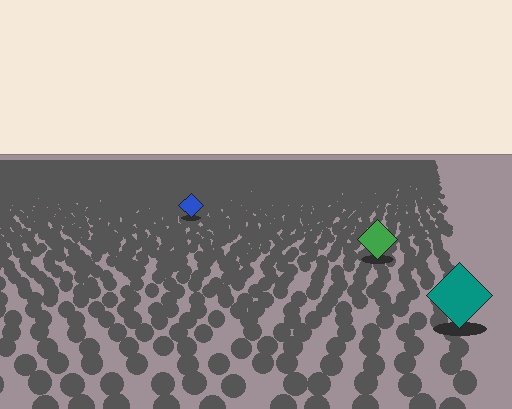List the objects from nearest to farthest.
From nearest to farthest: the teal diamond, the green diamond, the blue diamond.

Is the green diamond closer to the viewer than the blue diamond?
Yes. The green diamond is closer — you can tell from the texture gradient: the ground texture is coarser near it.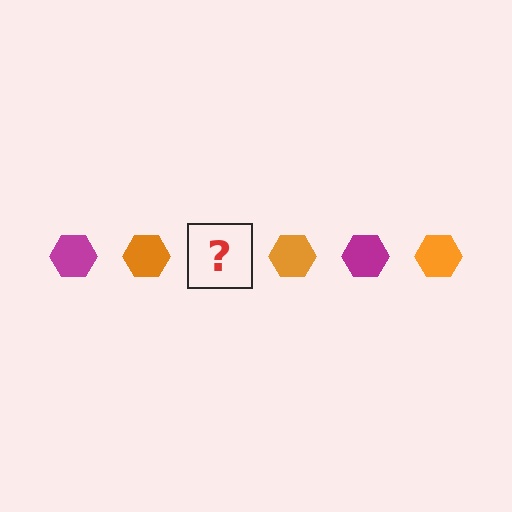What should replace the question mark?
The question mark should be replaced with a magenta hexagon.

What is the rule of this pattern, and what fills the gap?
The rule is that the pattern cycles through magenta, orange hexagons. The gap should be filled with a magenta hexagon.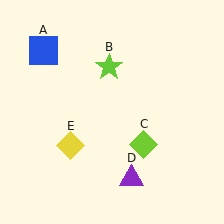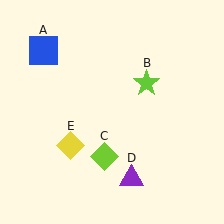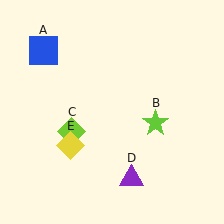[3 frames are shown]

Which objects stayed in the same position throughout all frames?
Blue square (object A) and purple triangle (object D) and yellow diamond (object E) remained stationary.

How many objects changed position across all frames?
2 objects changed position: lime star (object B), lime diamond (object C).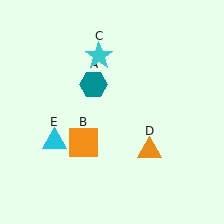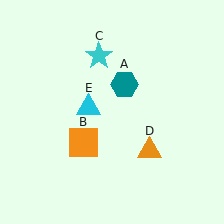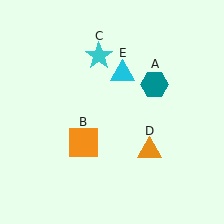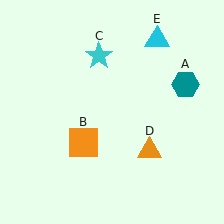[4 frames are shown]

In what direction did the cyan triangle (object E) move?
The cyan triangle (object E) moved up and to the right.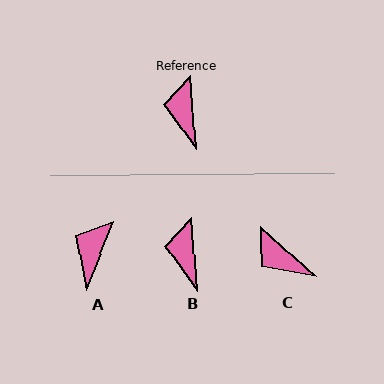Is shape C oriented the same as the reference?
No, it is off by about 44 degrees.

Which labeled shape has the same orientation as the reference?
B.